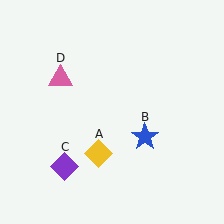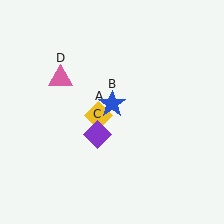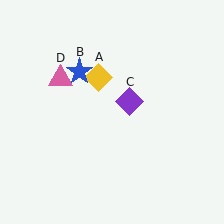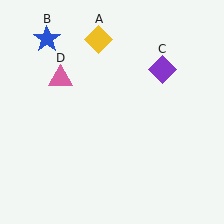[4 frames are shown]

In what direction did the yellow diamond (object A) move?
The yellow diamond (object A) moved up.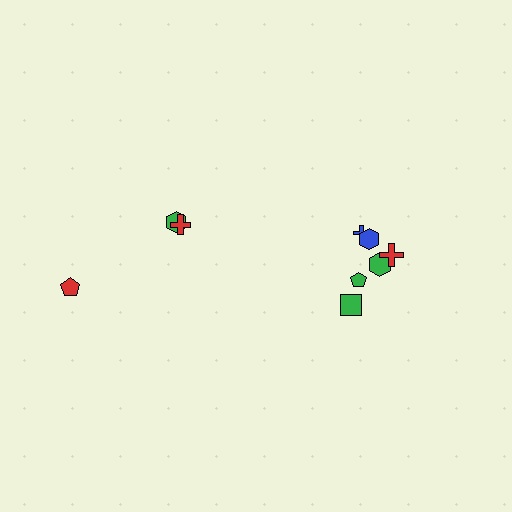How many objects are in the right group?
There are 6 objects.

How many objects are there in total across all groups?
There are 9 objects.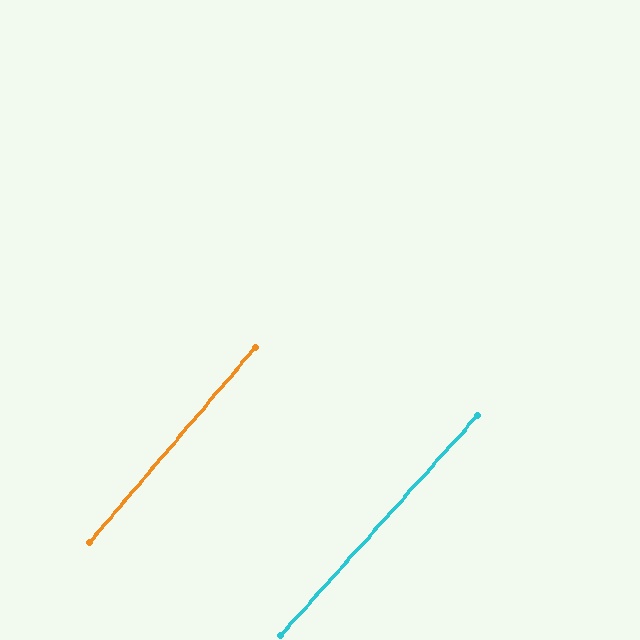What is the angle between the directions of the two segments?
Approximately 2 degrees.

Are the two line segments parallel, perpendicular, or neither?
Parallel — their directions differ by only 1.5°.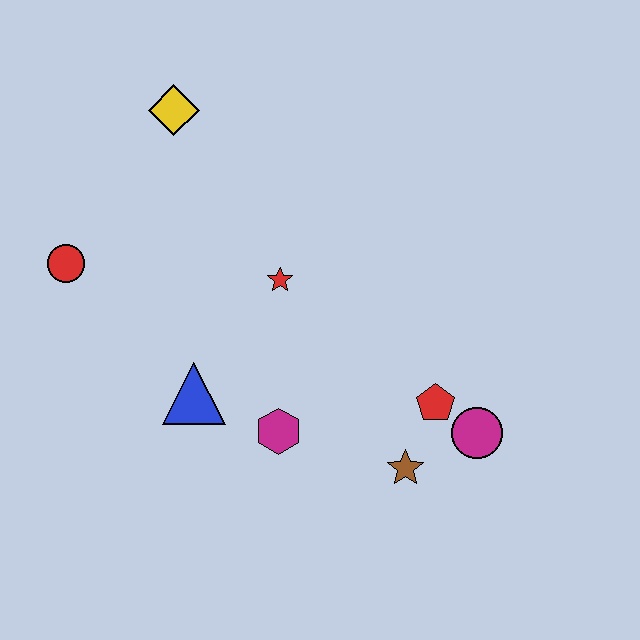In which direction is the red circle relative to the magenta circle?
The red circle is to the left of the magenta circle.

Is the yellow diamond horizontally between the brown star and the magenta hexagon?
No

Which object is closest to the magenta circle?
The red pentagon is closest to the magenta circle.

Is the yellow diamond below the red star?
No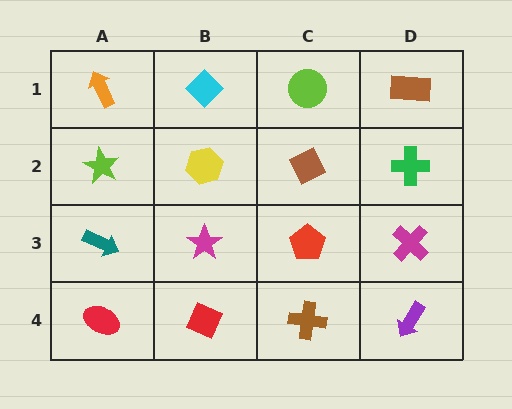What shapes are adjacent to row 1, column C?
A brown diamond (row 2, column C), a cyan diamond (row 1, column B), a brown rectangle (row 1, column D).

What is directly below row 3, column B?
A red diamond.